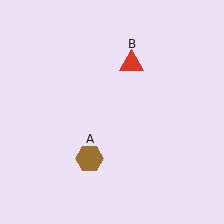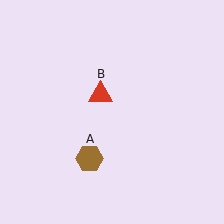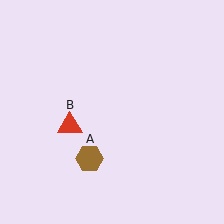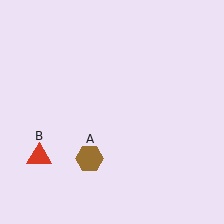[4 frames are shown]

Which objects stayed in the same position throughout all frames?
Brown hexagon (object A) remained stationary.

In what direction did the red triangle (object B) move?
The red triangle (object B) moved down and to the left.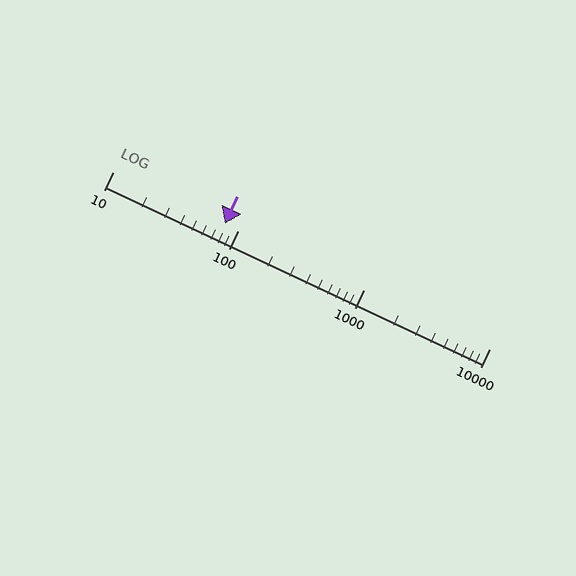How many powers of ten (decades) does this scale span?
The scale spans 3 decades, from 10 to 10000.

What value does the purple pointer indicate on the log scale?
The pointer indicates approximately 78.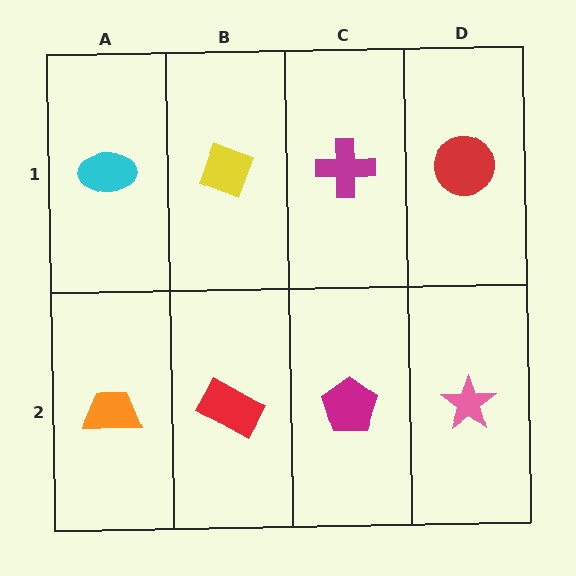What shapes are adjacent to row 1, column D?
A pink star (row 2, column D), a magenta cross (row 1, column C).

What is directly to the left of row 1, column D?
A magenta cross.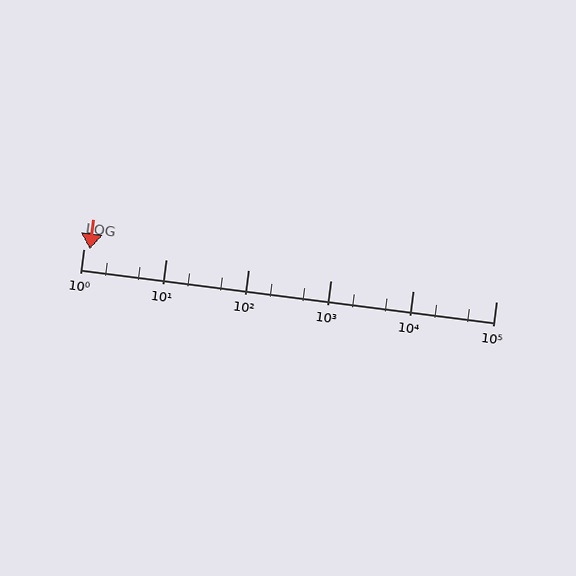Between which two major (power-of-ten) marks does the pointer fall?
The pointer is between 1 and 10.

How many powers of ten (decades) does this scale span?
The scale spans 5 decades, from 1 to 100000.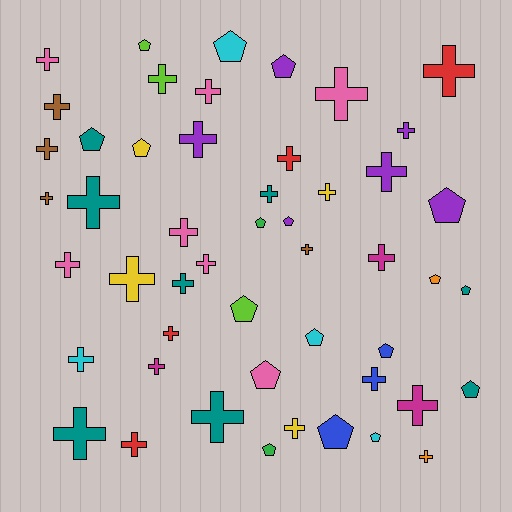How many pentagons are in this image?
There are 18 pentagons.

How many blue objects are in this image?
There are 3 blue objects.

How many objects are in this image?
There are 50 objects.